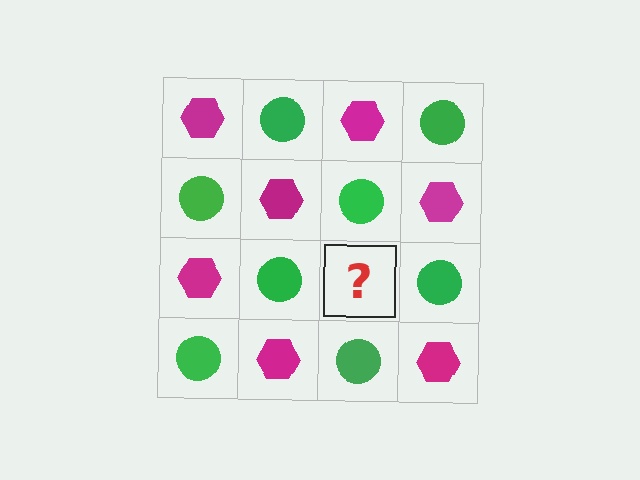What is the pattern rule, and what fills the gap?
The rule is that it alternates magenta hexagon and green circle in a checkerboard pattern. The gap should be filled with a magenta hexagon.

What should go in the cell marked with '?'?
The missing cell should contain a magenta hexagon.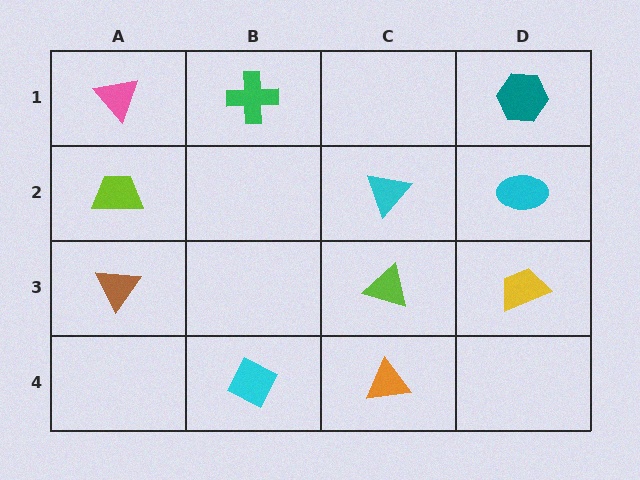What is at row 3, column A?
A brown triangle.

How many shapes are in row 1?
3 shapes.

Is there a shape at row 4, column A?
No, that cell is empty.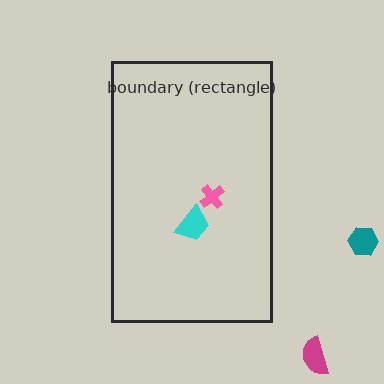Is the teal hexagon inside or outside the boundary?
Outside.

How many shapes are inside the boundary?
2 inside, 2 outside.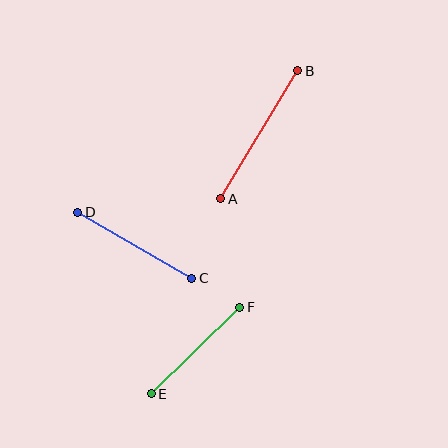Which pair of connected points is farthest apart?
Points A and B are farthest apart.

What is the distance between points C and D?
The distance is approximately 132 pixels.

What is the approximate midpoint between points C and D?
The midpoint is at approximately (135, 245) pixels.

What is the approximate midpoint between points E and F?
The midpoint is at approximately (195, 350) pixels.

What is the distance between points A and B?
The distance is approximately 149 pixels.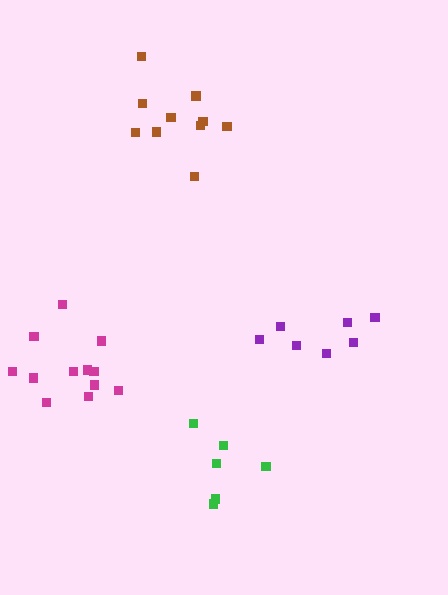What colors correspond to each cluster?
The clusters are colored: magenta, green, brown, purple.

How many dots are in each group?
Group 1: 12 dots, Group 2: 6 dots, Group 3: 10 dots, Group 4: 7 dots (35 total).